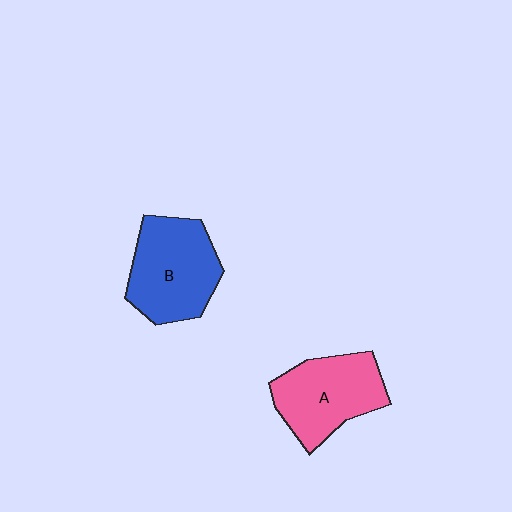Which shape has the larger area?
Shape B (blue).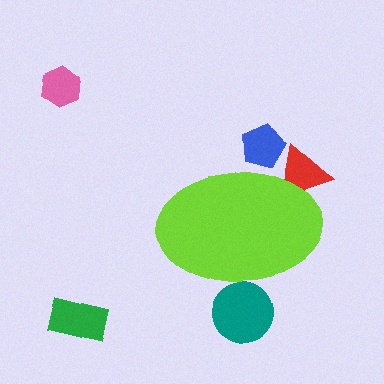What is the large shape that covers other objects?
A lime ellipse.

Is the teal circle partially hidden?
Yes, the teal circle is partially hidden behind the lime ellipse.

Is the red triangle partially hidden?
Yes, the red triangle is partially hidden behind the lime ellipse.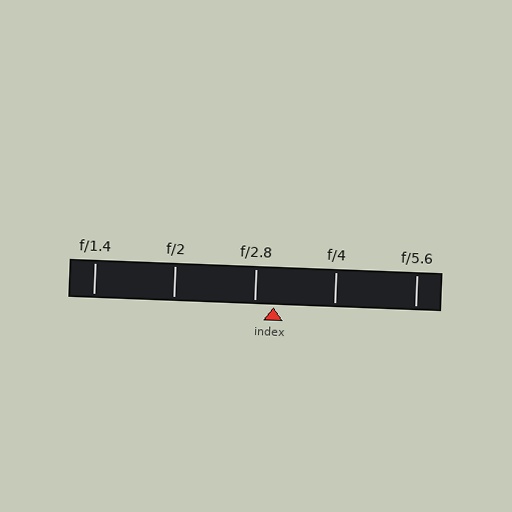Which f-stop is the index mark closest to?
The index mark is closest to f/2.8.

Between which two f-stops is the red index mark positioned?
The index mark is between f/2.8 and f/4.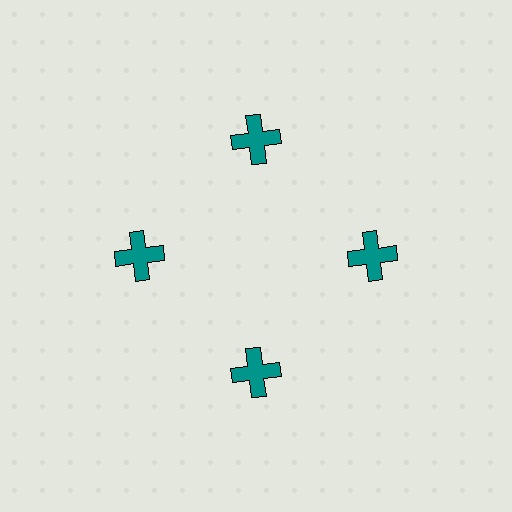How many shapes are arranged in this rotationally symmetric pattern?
There are 4 shapes, arranged in 4 groups of 1.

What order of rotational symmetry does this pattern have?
This pattern has 4-fold rotational symmetry.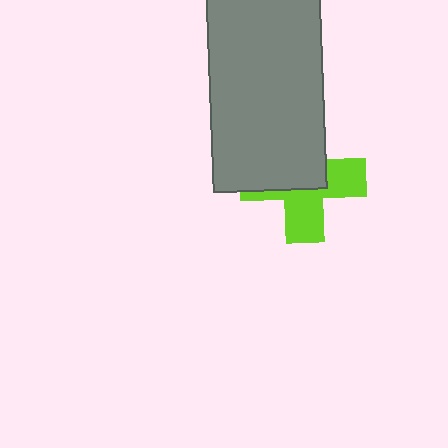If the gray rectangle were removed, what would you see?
You would see the complete lime cross.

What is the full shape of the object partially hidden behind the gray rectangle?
The partially hidden object is a lime cross.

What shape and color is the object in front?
The object in front is a gray rectangle.